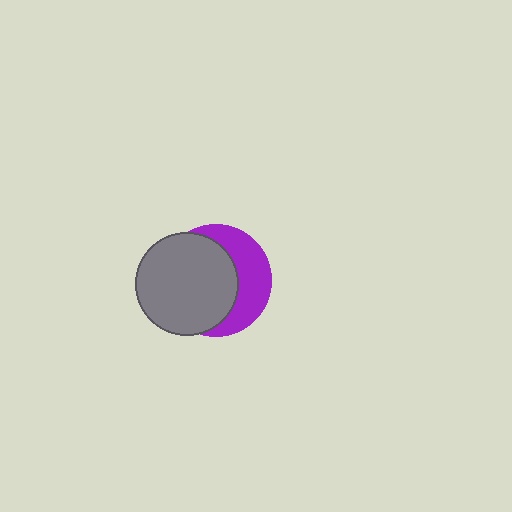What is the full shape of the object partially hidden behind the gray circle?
The partially hidden object is a purple circle.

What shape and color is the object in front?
The object in front is a gray circle.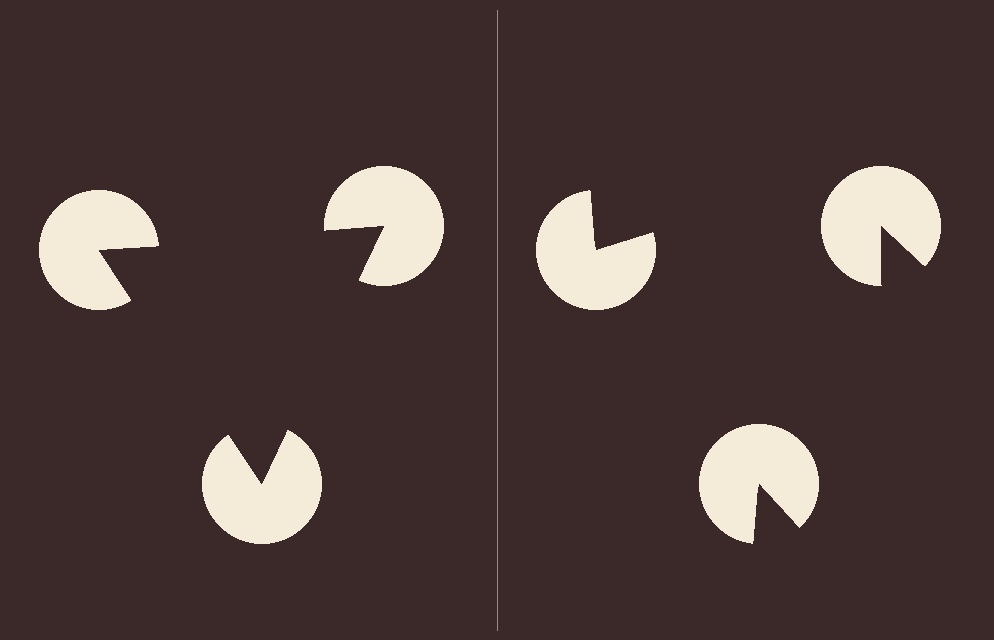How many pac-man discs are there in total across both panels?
6 — 3 on each side.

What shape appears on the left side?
An illusory triangle.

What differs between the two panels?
The pac-man discs are positioned identically on both sides; only the wedge orientations differ. On the left they align to a triangle; on the right they are misaligned.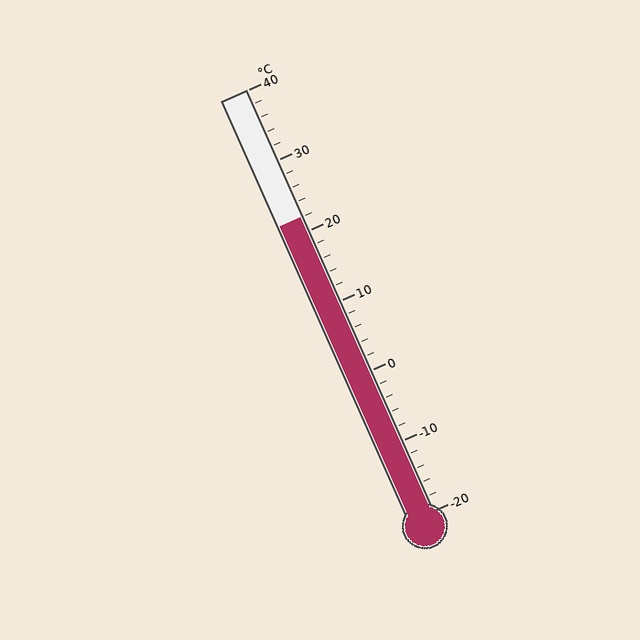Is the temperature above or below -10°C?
The temperature is above -10°C.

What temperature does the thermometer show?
The thermometer shows approximately 22°C.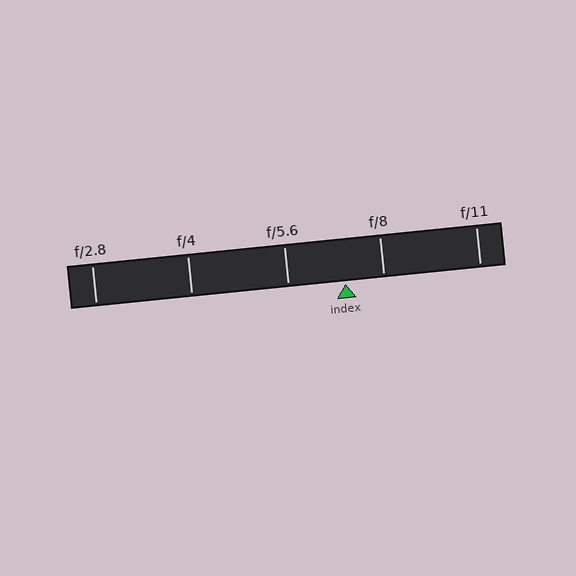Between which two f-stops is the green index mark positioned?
The index mark is between f/5.6 and f/8.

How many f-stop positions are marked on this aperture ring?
There are 5 f-stop positions marked.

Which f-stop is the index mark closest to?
The index mark is closest to f/8.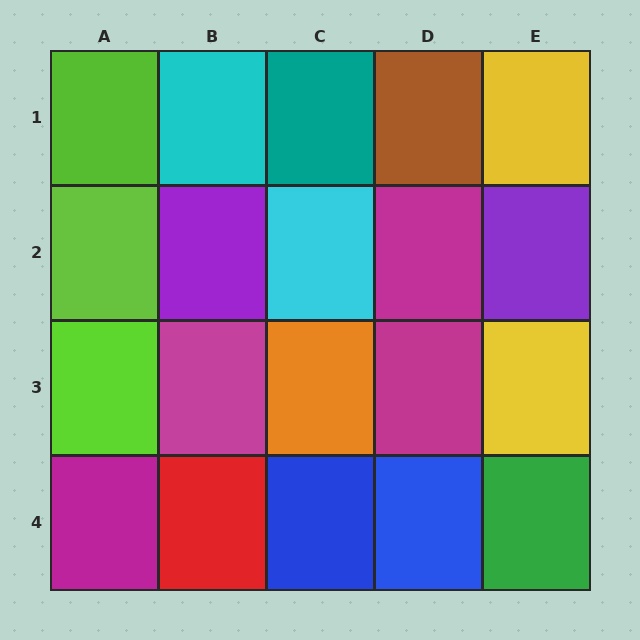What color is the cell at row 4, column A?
Magenta.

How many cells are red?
1 cell is red.